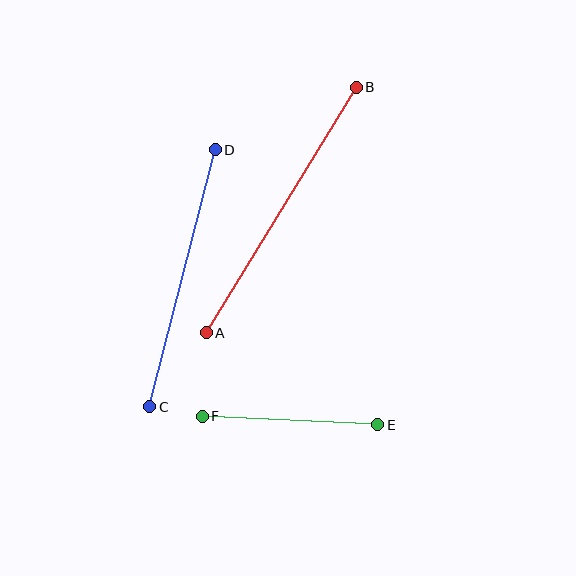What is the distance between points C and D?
The distance is approximately 266 pixels.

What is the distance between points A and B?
The distance is approximately 288 pixels.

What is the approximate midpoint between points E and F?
The midpoint is at approximately (290, 421) pixels.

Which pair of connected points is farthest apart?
Points A and B are farthest apart.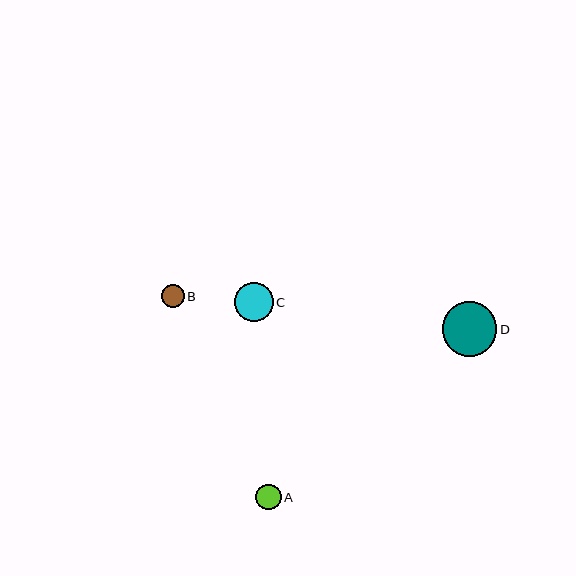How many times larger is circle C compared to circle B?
Circle C is approximately 1.7 times the size of circle B.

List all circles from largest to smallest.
From largest to smallest: D, C, A, B.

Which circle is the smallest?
Circle B is the smallest with a size of approximately 23 pixels.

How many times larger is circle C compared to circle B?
Circle C is approximately 1.7 times the size of circle B.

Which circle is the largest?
Circle D is the largest with a size of approximately 55 pixels.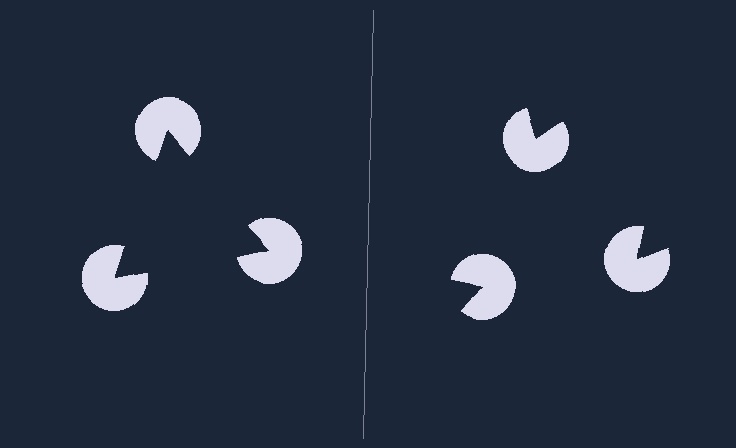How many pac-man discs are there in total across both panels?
6 — 3 on each side.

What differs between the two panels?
The pac-man discs are positioned identically on both sides; only the wedge orientations differ. On the left they align to a triangle; on the right they are misaligned.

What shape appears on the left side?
An illusory triangle.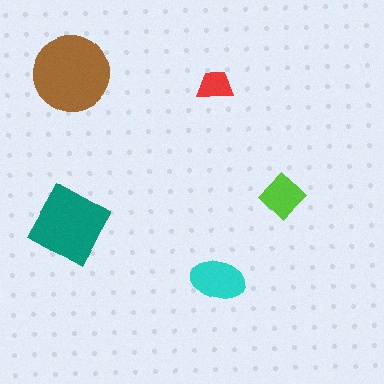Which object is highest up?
The brown circle is topmost.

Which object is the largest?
The brown circle.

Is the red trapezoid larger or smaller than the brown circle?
Smaller.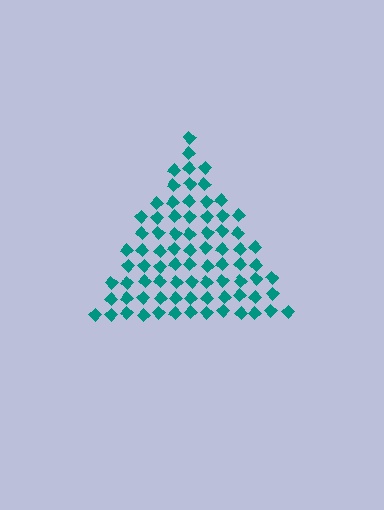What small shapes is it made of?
It is made of small diamonds.